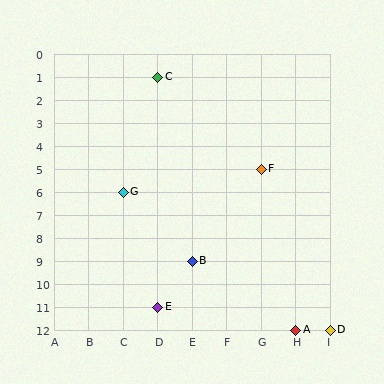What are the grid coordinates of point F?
Point F is at grid coordinates (G, 5).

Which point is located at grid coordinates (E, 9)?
Point B is at (E, 9).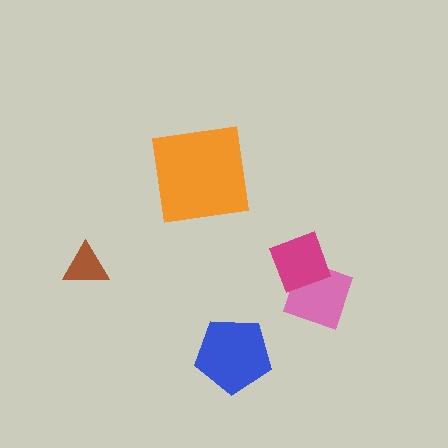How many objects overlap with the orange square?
0 objects overlap with the orange square.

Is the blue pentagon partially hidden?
No, no other shape covers it.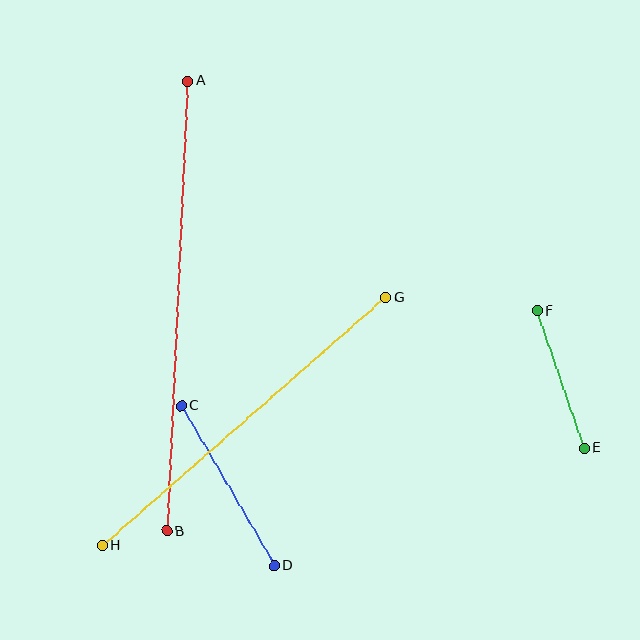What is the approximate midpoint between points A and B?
The midpoint is at approximately (177, 306) pixels.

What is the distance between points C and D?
The distance is approximately 185 pixels.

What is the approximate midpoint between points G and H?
The midpoint is at approximately (244, 422) pixels.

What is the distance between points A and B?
The distance is approximately 450 pixels.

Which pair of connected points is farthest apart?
Points A and B are farthest apart.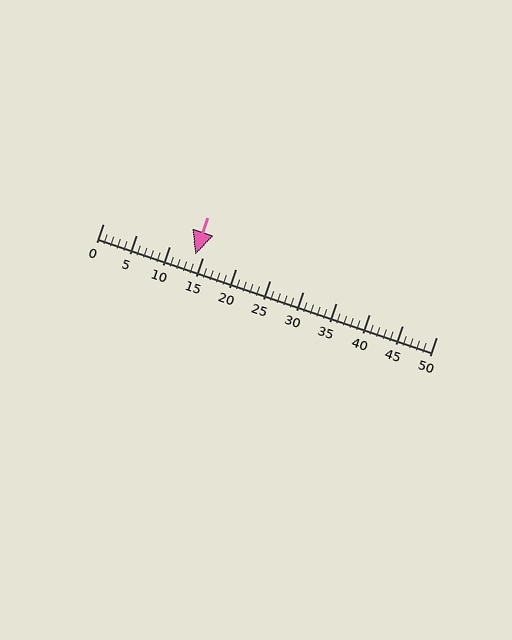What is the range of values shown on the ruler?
The ruler shows values from 0 to 50.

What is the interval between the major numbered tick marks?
The major tick marks are spaced 5 units apart.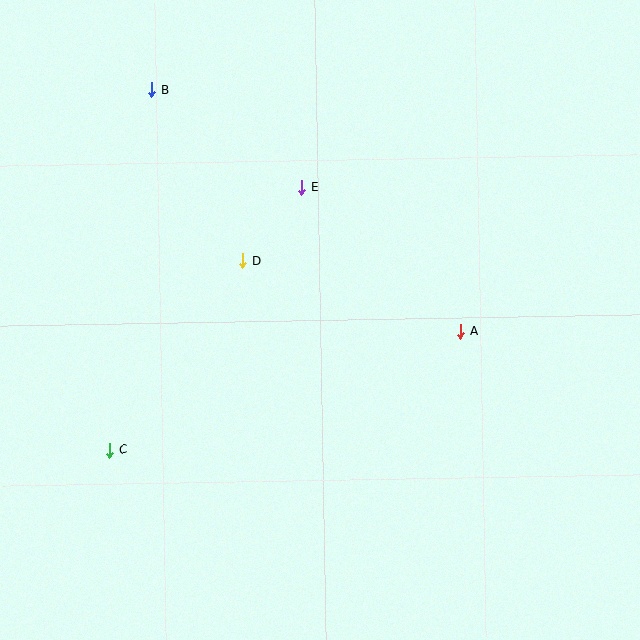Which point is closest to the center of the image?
Point D at (243, 261) is closest to the center.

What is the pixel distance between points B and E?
The distance between B and E is 179 pixels.